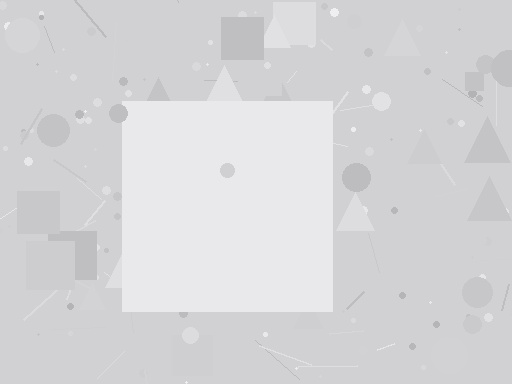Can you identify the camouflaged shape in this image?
The camouflaged shape is a square.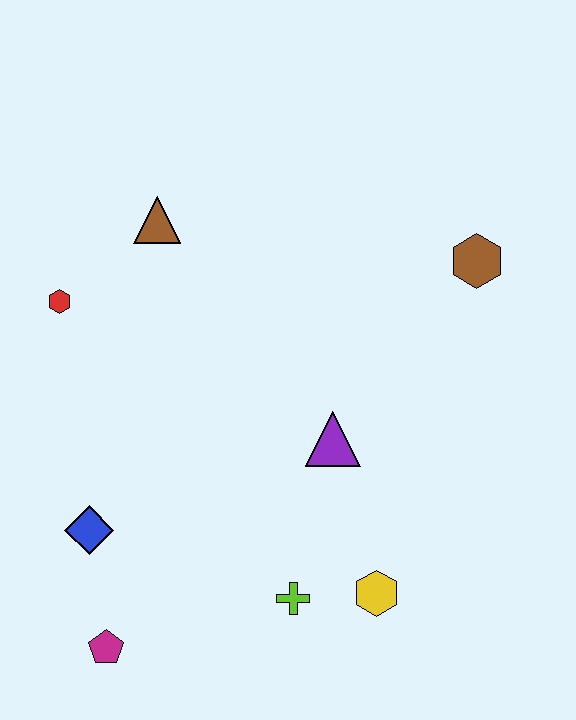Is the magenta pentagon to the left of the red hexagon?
No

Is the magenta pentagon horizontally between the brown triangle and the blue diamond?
Yes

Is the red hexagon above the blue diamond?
Yes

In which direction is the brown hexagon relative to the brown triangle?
The brown hexagon is to the right of the brown triangle.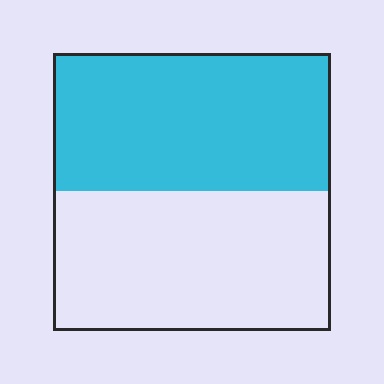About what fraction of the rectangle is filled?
About one half (1/2).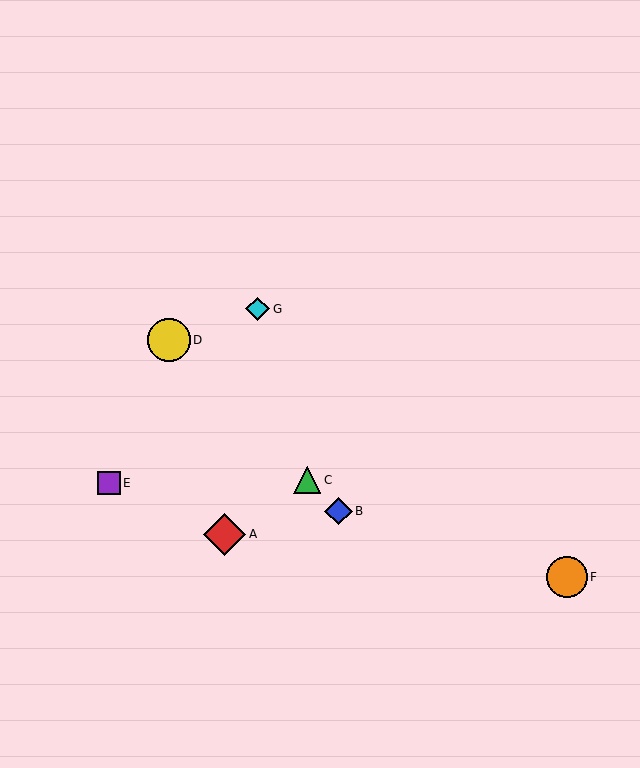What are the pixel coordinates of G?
Object G is at (258, 309).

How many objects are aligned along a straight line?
3 objects (B, C, D) are aligned along a straight line.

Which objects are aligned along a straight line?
Objects B, C, D are aligned along a straight line.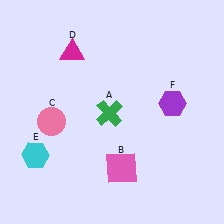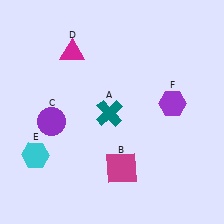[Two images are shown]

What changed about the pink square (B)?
In Image 1, B is pink. In Image 2, it changed to magenta.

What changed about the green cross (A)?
In Image 1, A is green. In Image 2, it changed to teal.